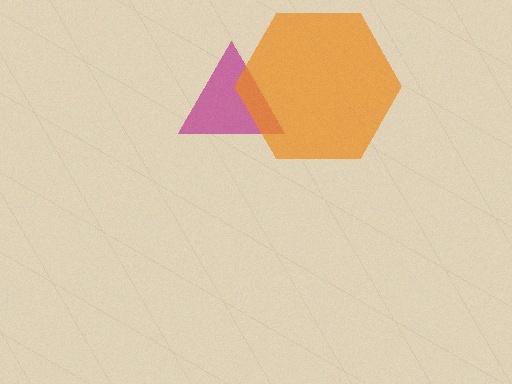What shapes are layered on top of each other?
The layered shapes are: a magenta triangle, an orange hexagon.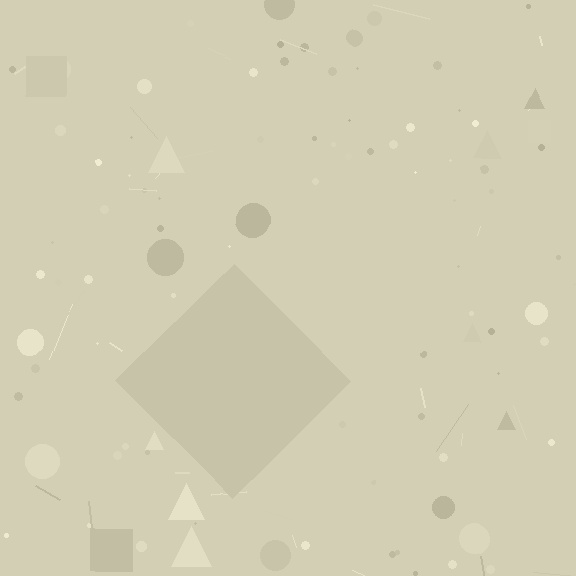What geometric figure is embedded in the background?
A diamond is embedded in the background.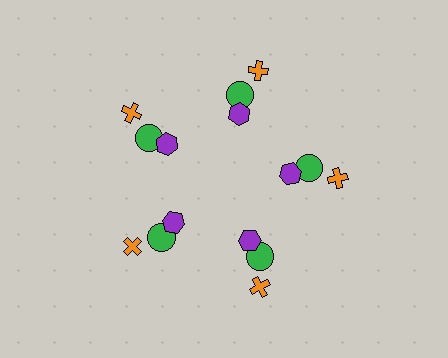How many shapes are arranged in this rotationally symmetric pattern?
There are 15 shapes, arranged in 5 groups of 3.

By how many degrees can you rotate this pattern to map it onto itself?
The pattern maps onto itself every 72 degrees of rotation.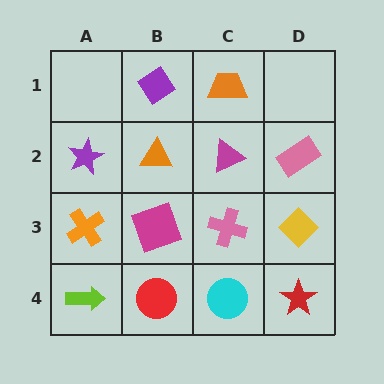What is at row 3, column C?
A pink cross.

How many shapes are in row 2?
4 shapes.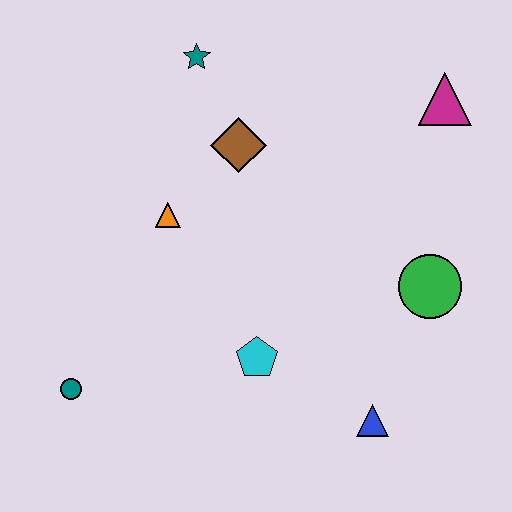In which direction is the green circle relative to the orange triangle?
The green circle is to the right of the orange triangle.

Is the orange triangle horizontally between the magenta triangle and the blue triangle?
No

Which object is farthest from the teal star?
The blue triangle is farthest from the teal star.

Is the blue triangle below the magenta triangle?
Yes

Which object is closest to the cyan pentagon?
The blue triangle is closest to the cyan pentagon.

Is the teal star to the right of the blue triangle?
No